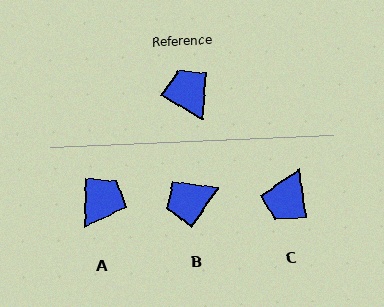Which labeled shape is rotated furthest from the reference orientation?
C, about 127 degrees away.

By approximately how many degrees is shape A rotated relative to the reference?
Approximately 61 degrees clockwise.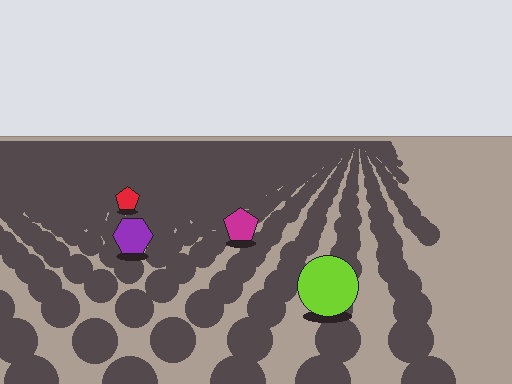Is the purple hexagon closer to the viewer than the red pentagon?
Yes. The purple hexagon is closer — you can tell from the texture gradient: the ground texture is coarser near it.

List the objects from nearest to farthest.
From nearest to farthest: the lime circle, the purple hexagon, the magenta pentagon, the red pentagon.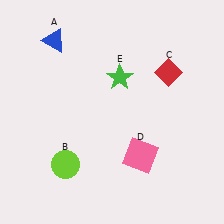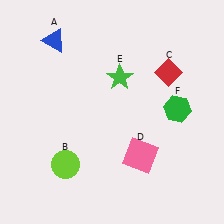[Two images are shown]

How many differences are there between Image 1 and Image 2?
There is 1 difference between the two images.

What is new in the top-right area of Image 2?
A green hexagon (F) was added in the top-right area of Image 2.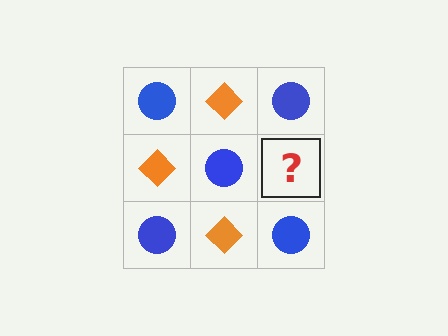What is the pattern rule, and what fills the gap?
The rule is that it alternates blue circle and orange diamond in a checkerboard pattern. The gap should be filled with an orange diamond.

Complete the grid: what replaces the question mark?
The question mark should be replaced with an orange diamond.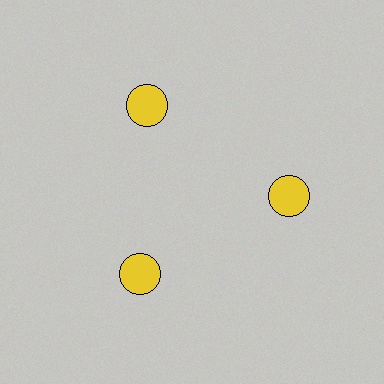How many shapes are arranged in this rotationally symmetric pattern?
There are 3 shapes, arranged in 3 groups of 1.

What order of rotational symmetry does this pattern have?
This pattern has 3-fold rotational symmetry.